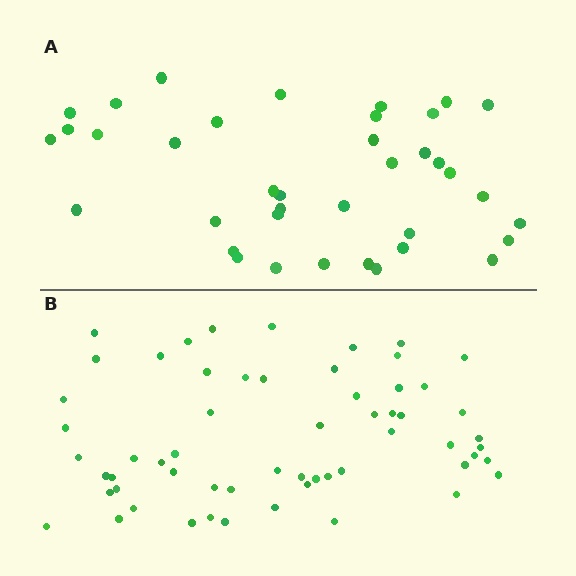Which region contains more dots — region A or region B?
Region B (the bottom region) has more dots.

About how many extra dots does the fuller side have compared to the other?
Region B has approximately 20 more dots than region A.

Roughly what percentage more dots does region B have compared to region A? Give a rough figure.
About 55% more.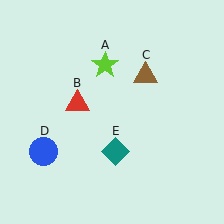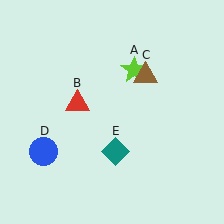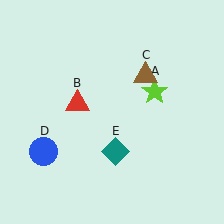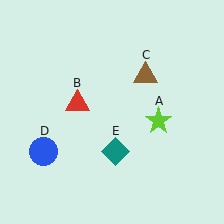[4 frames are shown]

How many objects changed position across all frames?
1 object changed position: lime star (object A).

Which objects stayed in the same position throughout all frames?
Red triangle (object B) and brown triangle (object C) and blue circle (object D) and teal diamond (object E) remained stationary.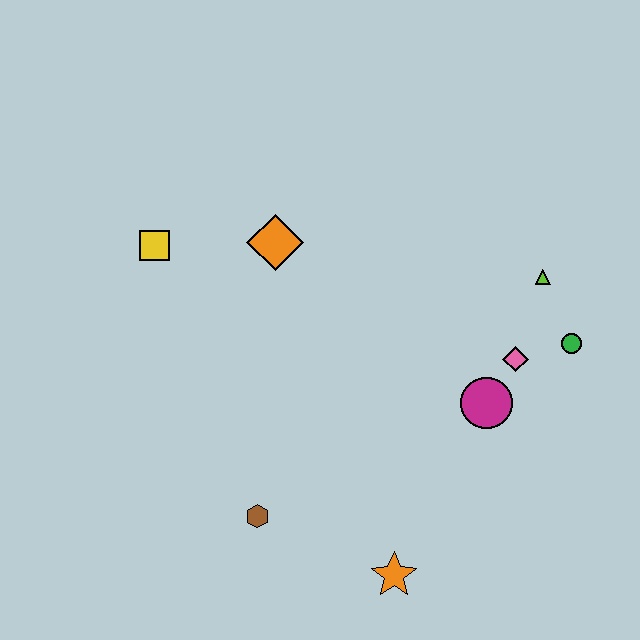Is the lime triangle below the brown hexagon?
No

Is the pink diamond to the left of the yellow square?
No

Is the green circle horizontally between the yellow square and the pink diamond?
No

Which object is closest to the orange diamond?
The yellow square is closest to the orange diamond.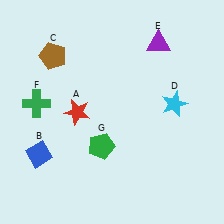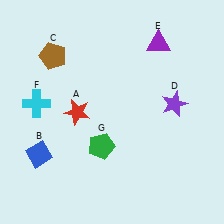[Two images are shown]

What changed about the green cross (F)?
In Image 1, F is green. In Image 2, it changed to cyan.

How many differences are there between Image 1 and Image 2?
There are 2 differences between the two images.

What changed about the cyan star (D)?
In Image 1, D is cyan. In Image 2, it changed to purple.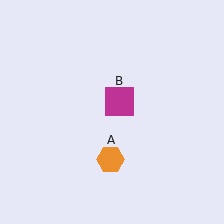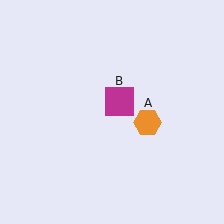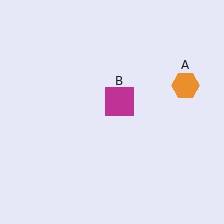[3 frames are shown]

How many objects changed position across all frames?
1 object changed position: orange hexagon (object A).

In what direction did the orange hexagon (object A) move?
The orange hexagon (object A) moved up and to the right.